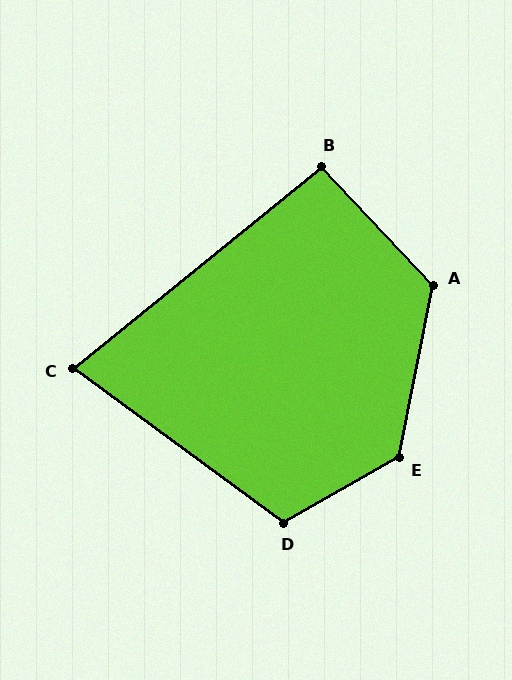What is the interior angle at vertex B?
Approximately 94 degrees (approximately right).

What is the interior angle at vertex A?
Approximately 126 degrees (obtuse).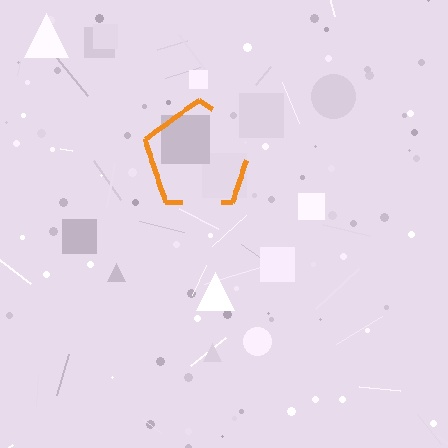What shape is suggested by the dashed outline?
The dashed outline suggests a pentagon.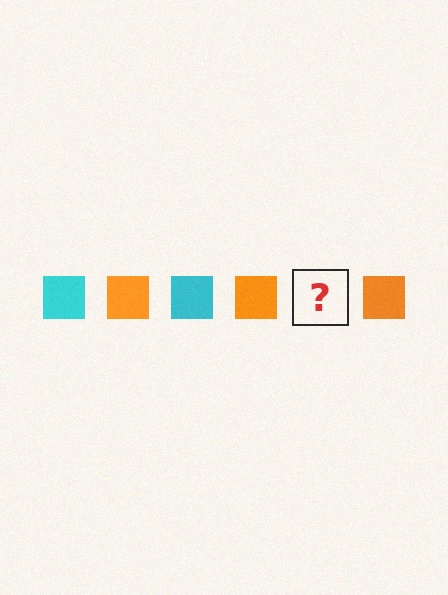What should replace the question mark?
The question mark should be replaced with a cyan square.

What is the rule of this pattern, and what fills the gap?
The rule is that the pattern cycles through cyan, orange squares. The gap should be filled with a cyan square.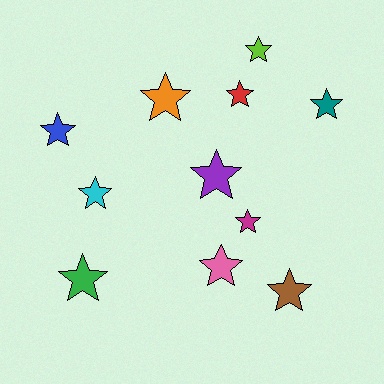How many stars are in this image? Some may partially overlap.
There are 11 stars.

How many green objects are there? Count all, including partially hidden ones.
There is 1 green object.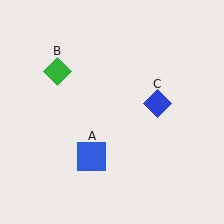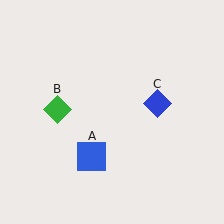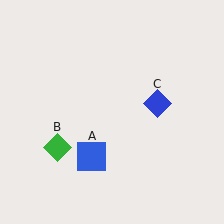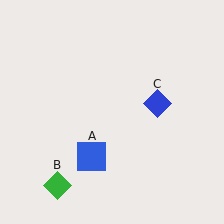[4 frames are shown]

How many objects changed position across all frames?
1 object changed position: green diamond (object B).